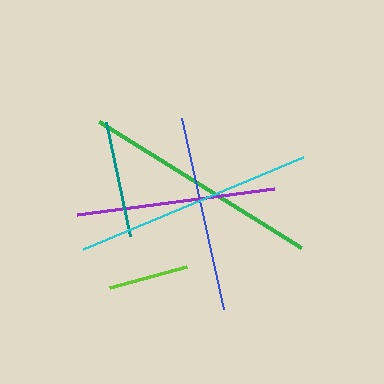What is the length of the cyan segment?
The cyan segment is approximately 238 pixels long.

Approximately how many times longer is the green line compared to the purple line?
The green line is approximately 1.2 times the length of the purple line.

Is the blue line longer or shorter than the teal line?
The blue line is longer than the teal line.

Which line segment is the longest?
The green line is the longest at approximately 238 pixels.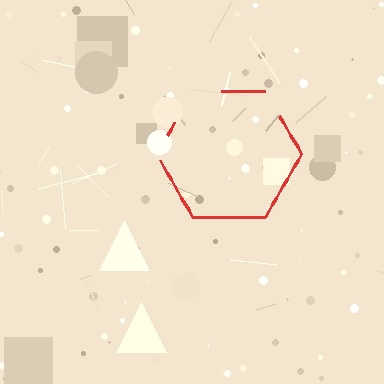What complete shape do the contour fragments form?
The contour fragments form a hexagon.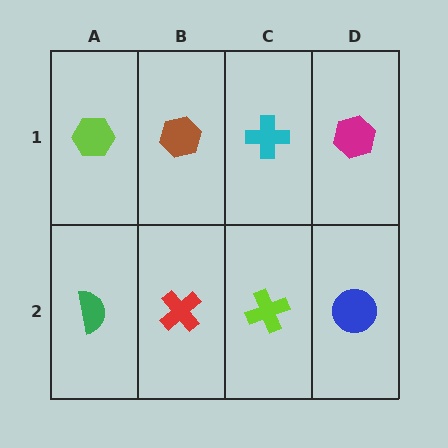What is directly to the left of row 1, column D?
A cyan cross.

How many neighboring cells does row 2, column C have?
3.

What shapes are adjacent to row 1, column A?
A green semicircle (row 2, column A), a brown hexagon (row 1, column B).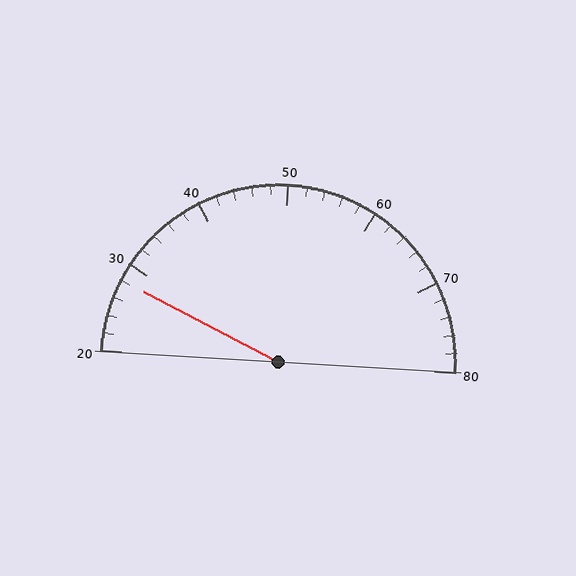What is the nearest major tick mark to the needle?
The nearest major tick mark is 30.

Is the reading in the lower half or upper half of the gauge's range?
The reading is in the lower half of the range (20 to 80).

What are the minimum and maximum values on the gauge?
The gauge ranges from 20 to 80.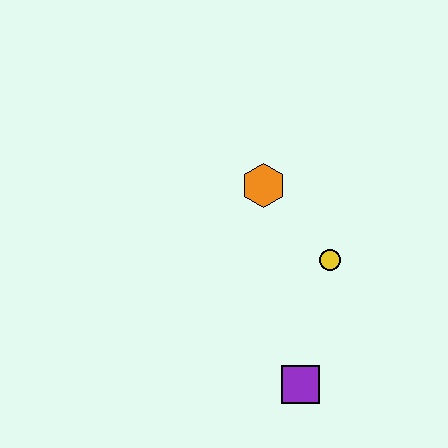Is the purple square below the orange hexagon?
Yes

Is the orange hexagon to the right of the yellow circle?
No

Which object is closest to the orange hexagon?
The yellow circle is closest to the orange hexagon.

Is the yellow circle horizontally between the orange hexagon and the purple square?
No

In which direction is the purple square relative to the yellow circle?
The purple square is below the yellow circle.